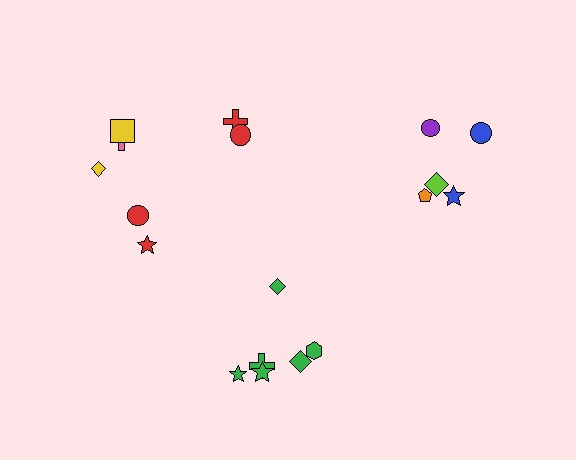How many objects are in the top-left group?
There are 7 objects.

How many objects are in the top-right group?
There are 5 objects.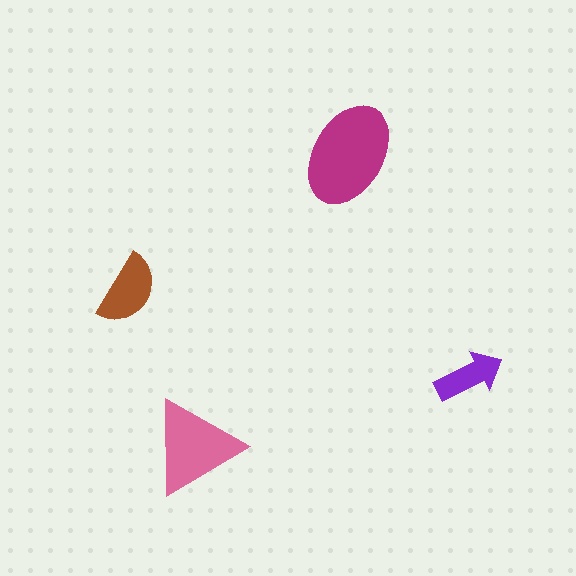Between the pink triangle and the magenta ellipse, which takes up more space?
The magenta ellipse.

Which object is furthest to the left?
The brown semicircle is leftmost.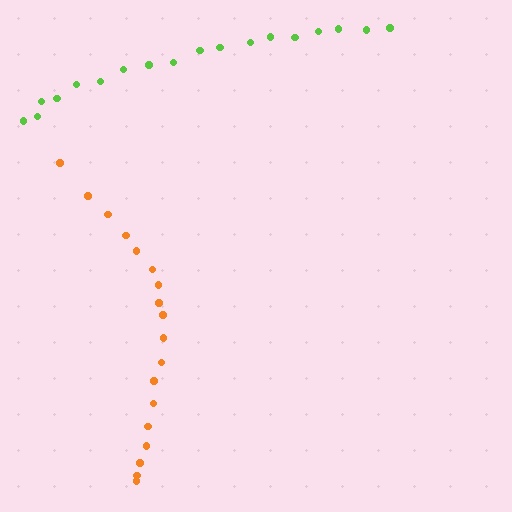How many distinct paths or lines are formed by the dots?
There are 2 distinct paths.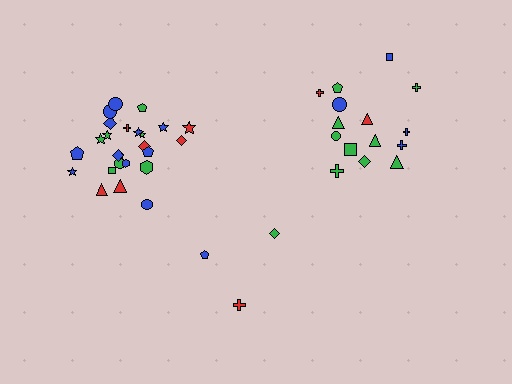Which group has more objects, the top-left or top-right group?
The top-left group.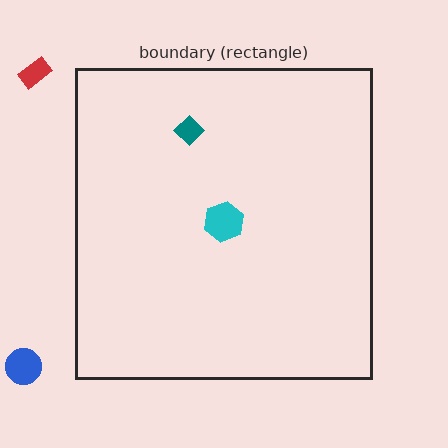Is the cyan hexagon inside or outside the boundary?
Inside.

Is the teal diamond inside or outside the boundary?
Inside.